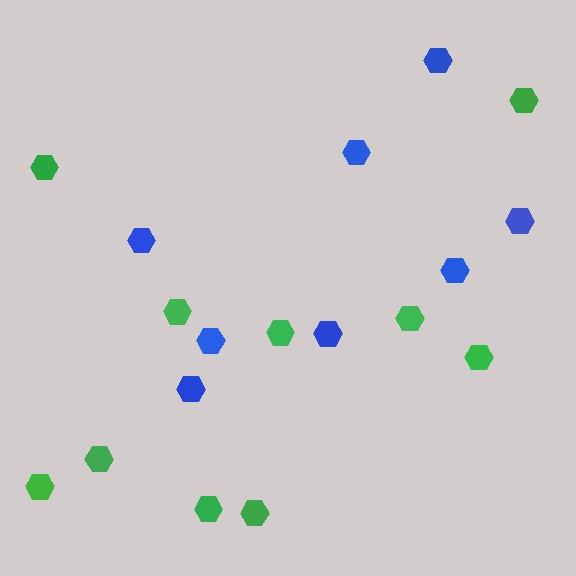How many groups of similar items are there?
There are 2 groups: one group of blue hexagons (8) and one group of green hexagons (10).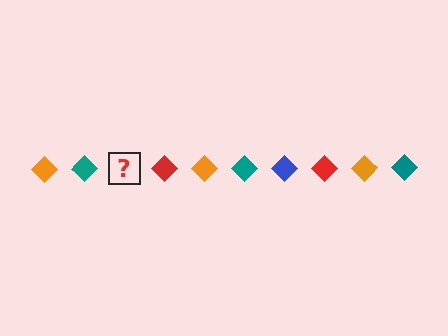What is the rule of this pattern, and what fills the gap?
The rule is that the pattern cycles through orange, teal, blue, red diamonds. The gap should be filled with a blue diamond.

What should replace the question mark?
The question mark should be replaced with a blue diamond.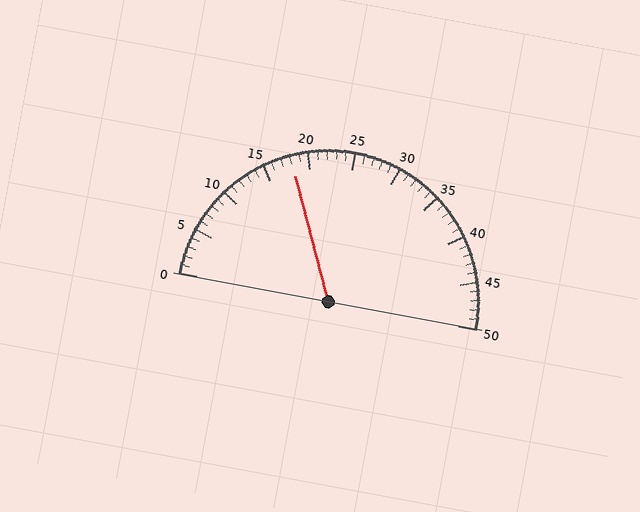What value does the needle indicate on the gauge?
The needle indicates approximately 18.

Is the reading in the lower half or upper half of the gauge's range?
The reading is in the lower half of the range (0 to 50).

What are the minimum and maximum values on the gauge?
The gauge ranges from 0 to 50.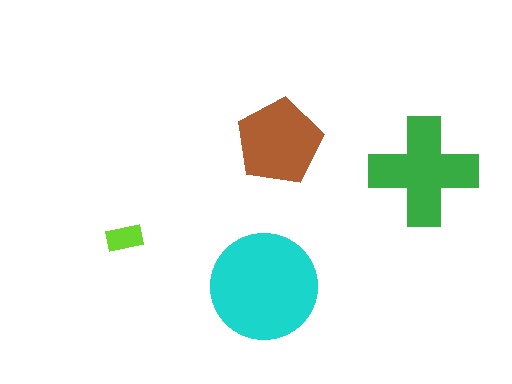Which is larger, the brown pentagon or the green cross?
The green cross.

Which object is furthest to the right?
The green cross is rightmost.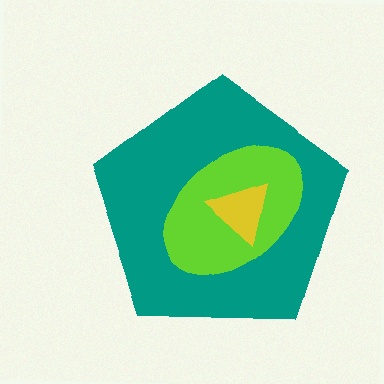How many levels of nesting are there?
3.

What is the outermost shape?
The teal pentagon.